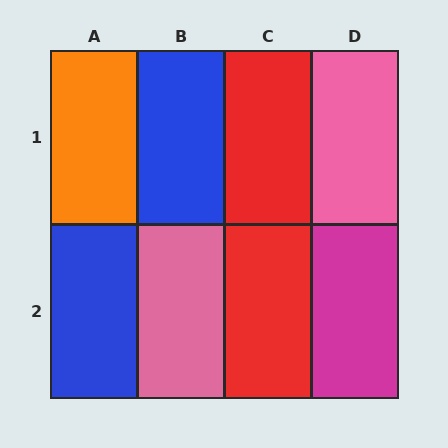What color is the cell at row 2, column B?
Pink.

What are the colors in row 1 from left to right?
Orange, blue, red, pink.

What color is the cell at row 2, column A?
Blue.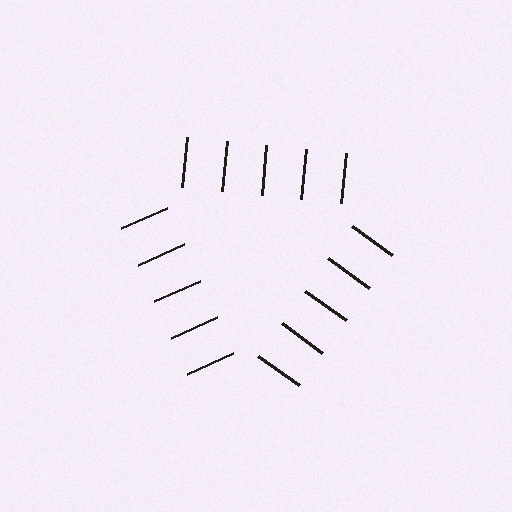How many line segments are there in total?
15 — 5 along each of the 3 edges.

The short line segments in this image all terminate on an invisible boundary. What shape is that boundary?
An illusory triangle — the line segments terminate on its edges but no continuous stroke is drawn.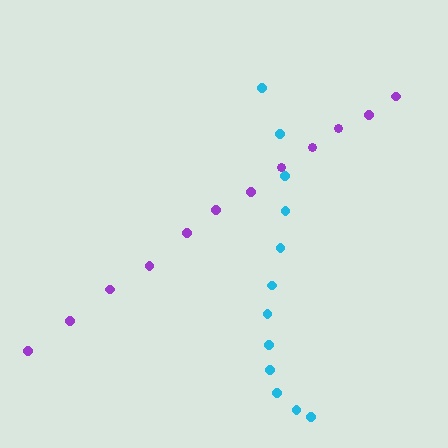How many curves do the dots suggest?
There are 2 distinct paths.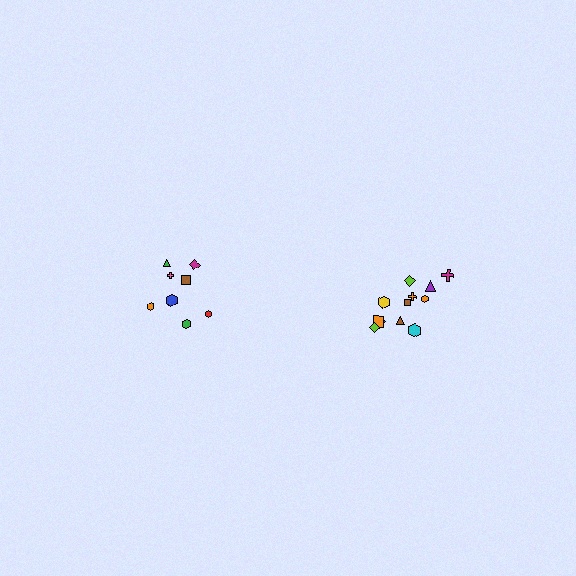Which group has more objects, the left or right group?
The right group.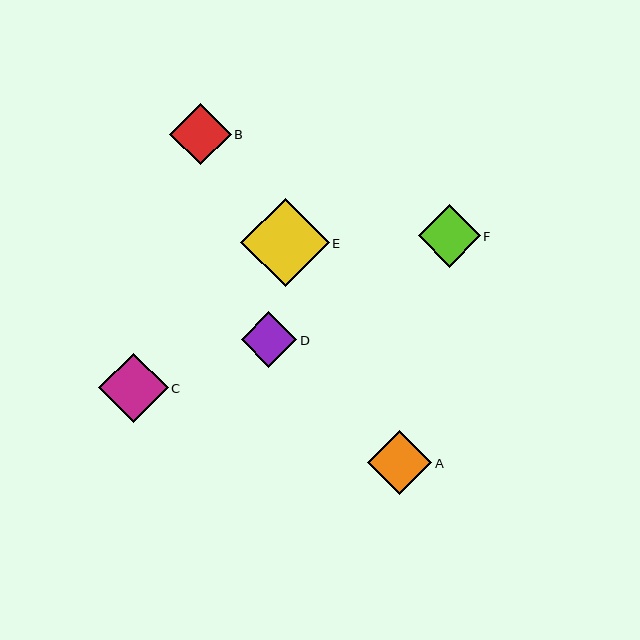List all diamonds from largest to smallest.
From largest to smallest: E, C, A, F, B, D.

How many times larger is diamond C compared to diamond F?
Diamond C is approximately 1.1 times the size of diamond F.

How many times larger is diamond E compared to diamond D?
Diamond E is approximately 1.6 times the size of diamond D.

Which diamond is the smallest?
Diamond D is the smallest with a size of approximately 55 pixels.